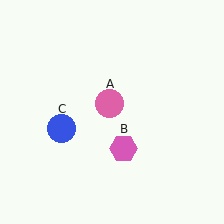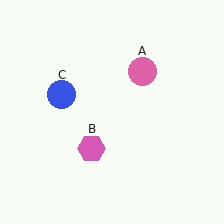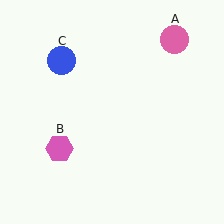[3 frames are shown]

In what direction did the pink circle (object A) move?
The pink circle (object A) moved up and to the right.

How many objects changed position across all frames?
3 objects changed position: pink circle (object A), pink hexagon (object B), blue circle (object C).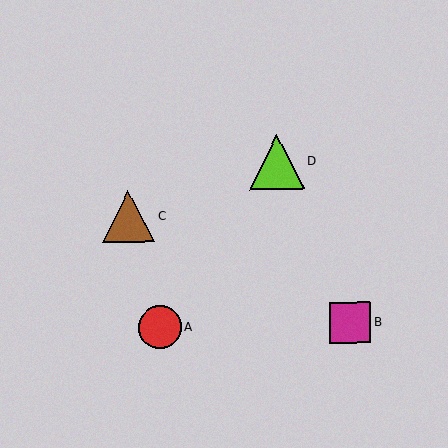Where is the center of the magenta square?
The center of the magenta square is at (350, 323).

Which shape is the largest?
The lime triangle (labeled D) is the largest.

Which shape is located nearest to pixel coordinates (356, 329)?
The magenta square (labeled B) at (350, 323) is nearest to that location.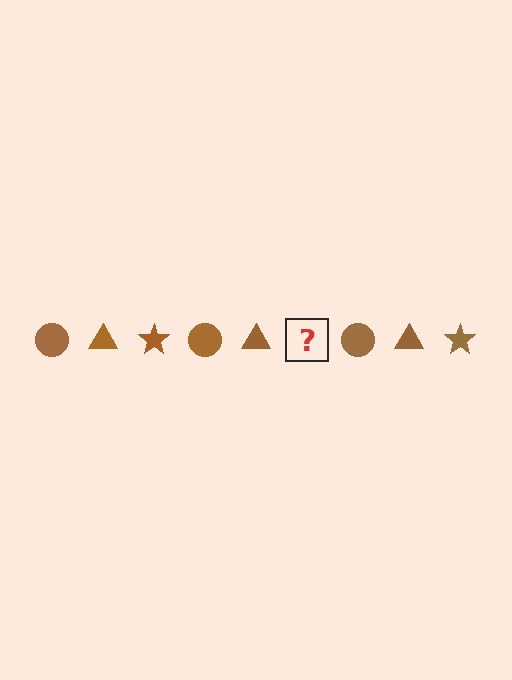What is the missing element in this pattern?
The missing element is a brown star.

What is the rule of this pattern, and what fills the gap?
The rule is that the pattern cycles through circle, triangle, star shapes in brown. The gap should be filled with a brown star.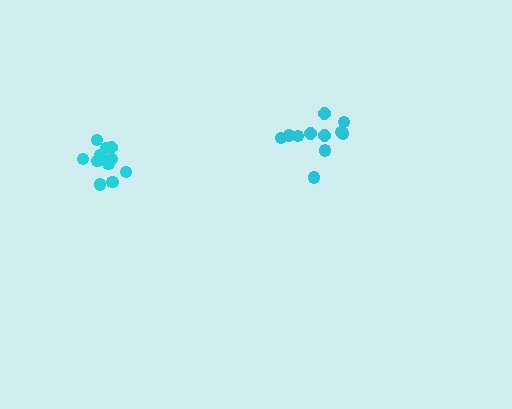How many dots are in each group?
Group 1: 11 dots, Group 2: 11 dots (22 total).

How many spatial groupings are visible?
There are 2 spatial groupings.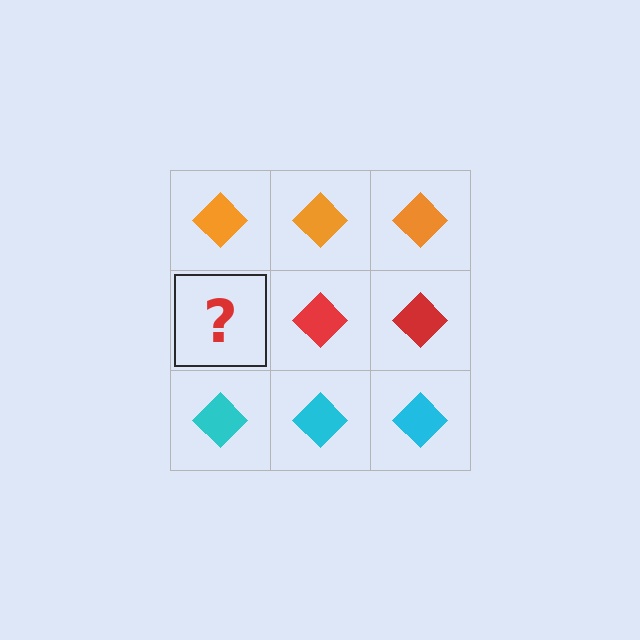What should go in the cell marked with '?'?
The missing cell should contain a red diamond.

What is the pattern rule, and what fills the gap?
The rule is that each row has a consistent color. The gap should be filled with a red diamond.